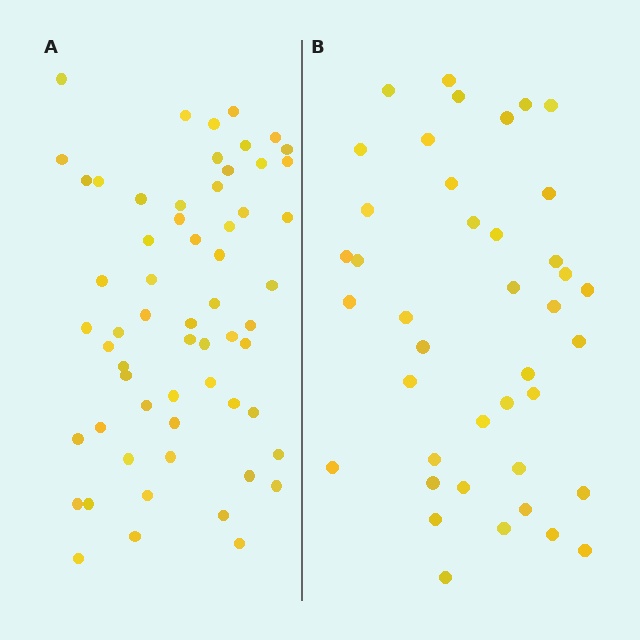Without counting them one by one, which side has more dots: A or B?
Region A (the left region) has more dots.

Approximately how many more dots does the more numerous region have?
Region A has approximately 20 more dots than region B.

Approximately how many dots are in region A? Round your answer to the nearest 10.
About 60 dots.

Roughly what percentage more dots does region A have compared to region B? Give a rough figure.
About 45% more.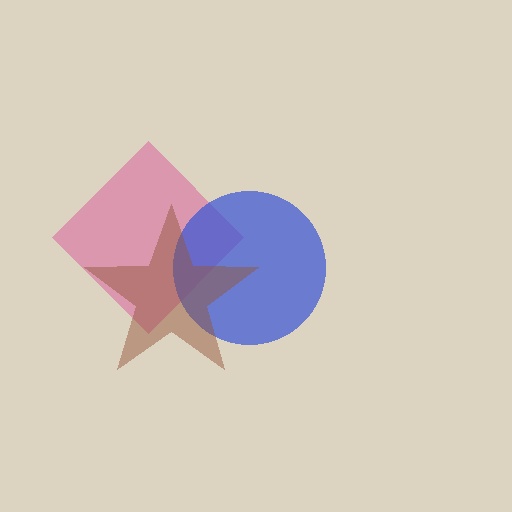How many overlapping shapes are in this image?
There are 3 overlapping shapes in the image.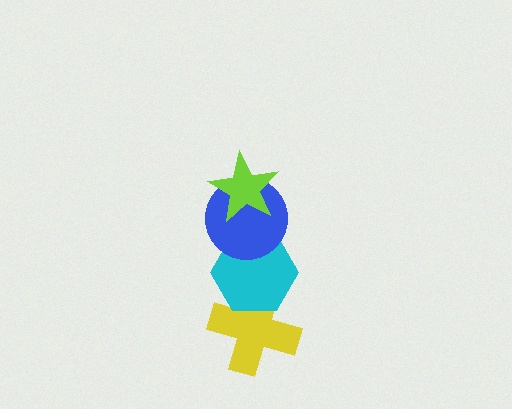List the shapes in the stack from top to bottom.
From top to bottom: the lime star, the blue circle, the cyan hexagon, the yellow cross.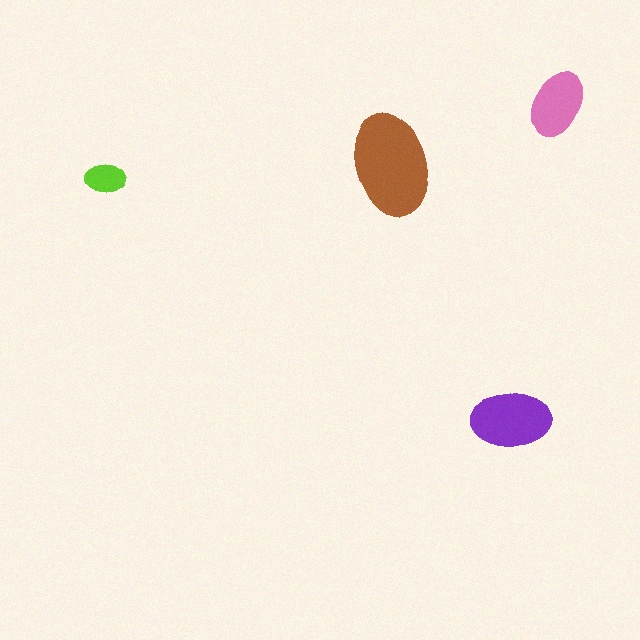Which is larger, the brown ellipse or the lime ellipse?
The brown one.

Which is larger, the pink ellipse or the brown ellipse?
The brown one.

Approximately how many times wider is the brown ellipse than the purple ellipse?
About 1.5 times wider.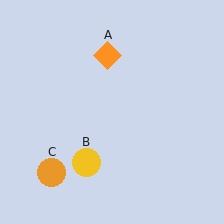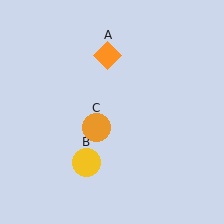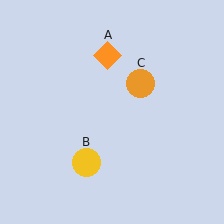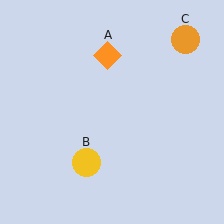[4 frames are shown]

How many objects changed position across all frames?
1 object changed position: orange circle (object C).